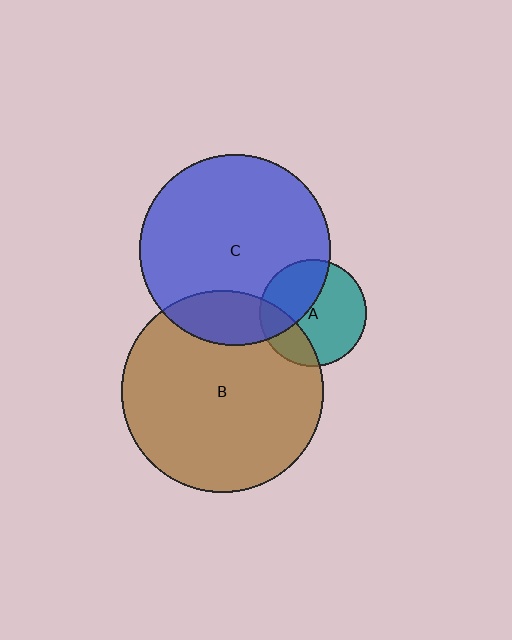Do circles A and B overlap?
Yes.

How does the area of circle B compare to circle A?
Approximately 3.6 times.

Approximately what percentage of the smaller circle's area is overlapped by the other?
Approximately 25%.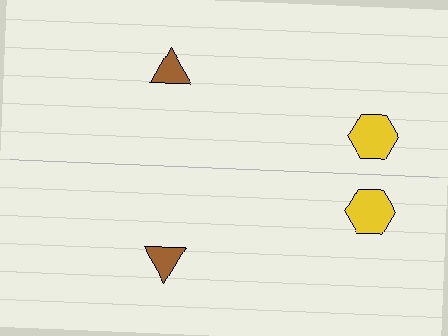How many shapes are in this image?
There are 4 shapes in this image.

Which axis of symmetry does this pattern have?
The pattern has a horizontal axis of symmetry running through the center of the image.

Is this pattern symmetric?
Yes, this pattern has bilateral (reflection) symmetry.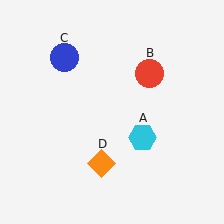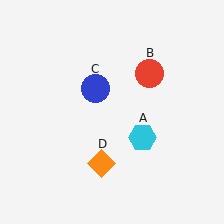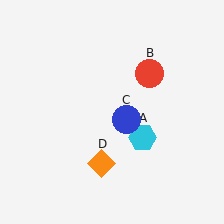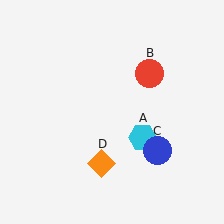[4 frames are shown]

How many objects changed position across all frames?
1 object changed position: blue circle (object C).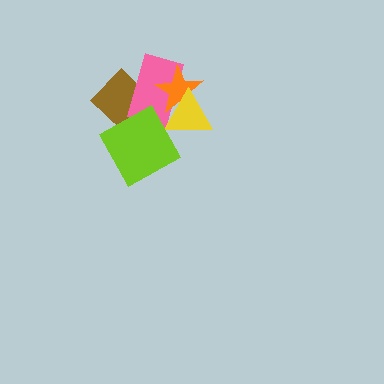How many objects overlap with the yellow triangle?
3 objects overlap with the yellow triangle.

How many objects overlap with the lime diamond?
3 objects overlap with the lime diamond.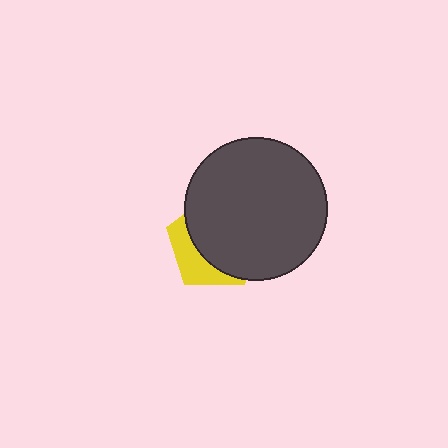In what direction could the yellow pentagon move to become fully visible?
The yellow pentagon could move toward the lower-left. That would shift it out from behind the dark gray circle entirely.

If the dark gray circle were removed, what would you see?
You would see the complete yellow pentagon.